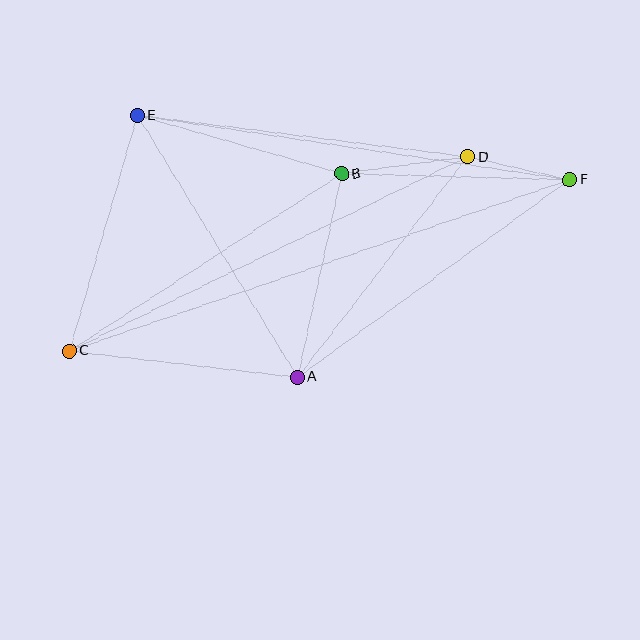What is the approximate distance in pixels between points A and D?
The distance between A and D is approximately 278 pixels.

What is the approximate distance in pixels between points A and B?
The distance between A and B is approximately 208 pixels.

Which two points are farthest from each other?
Points C and F are farthest from each other.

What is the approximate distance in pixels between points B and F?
The distance between B and F is approximately 228 pixels.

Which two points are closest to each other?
Points D and F are closest to each other.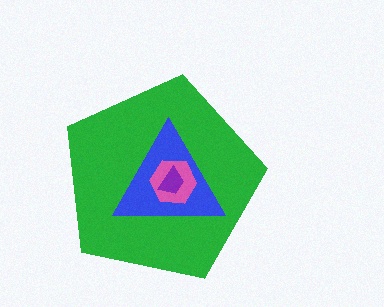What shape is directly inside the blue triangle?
The pink hexagon.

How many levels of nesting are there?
4.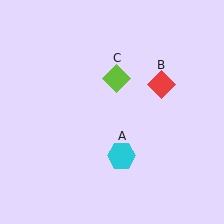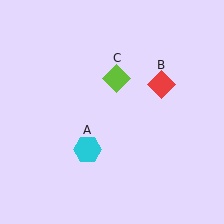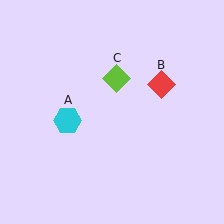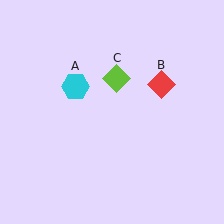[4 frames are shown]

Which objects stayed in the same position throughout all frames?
Red diamond (object B) and lime diamond (object C) remained stationary.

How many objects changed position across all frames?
1 object changed position: cyan hexagon (object A).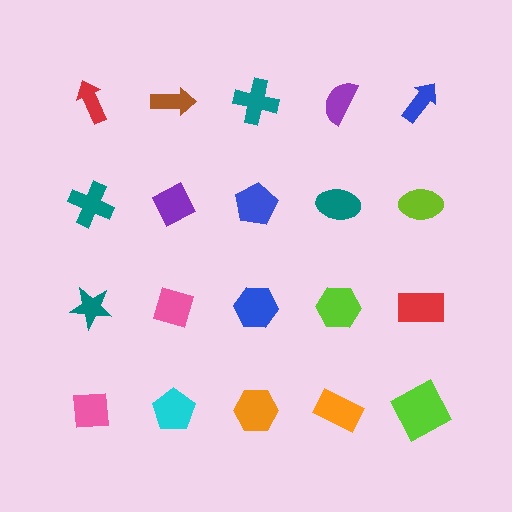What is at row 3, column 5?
A red rectangle.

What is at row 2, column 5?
A lime ellipse.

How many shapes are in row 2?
5 shapes.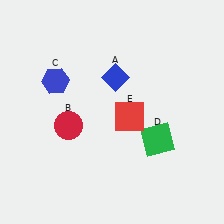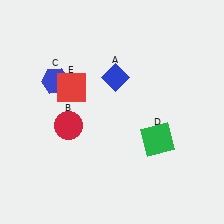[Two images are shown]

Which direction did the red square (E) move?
The red square (E) moved left.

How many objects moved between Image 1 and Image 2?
1 object moved between the two images.